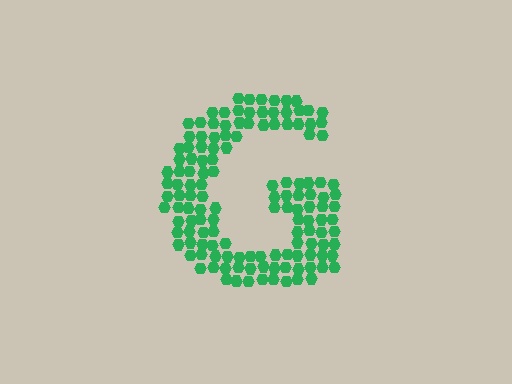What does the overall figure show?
The overall figure shows the letter G.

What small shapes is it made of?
It is made of small hexagons.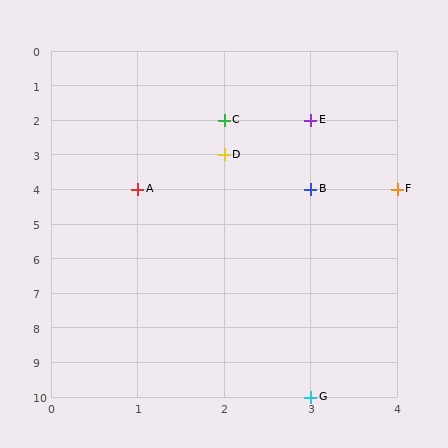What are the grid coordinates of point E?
Point E is at grid coordinates (3, 2).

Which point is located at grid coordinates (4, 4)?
Point F is at (4, 4).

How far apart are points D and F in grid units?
Points D and F are 2 columns and 1 row apart (about 2.2 grid units diagonally).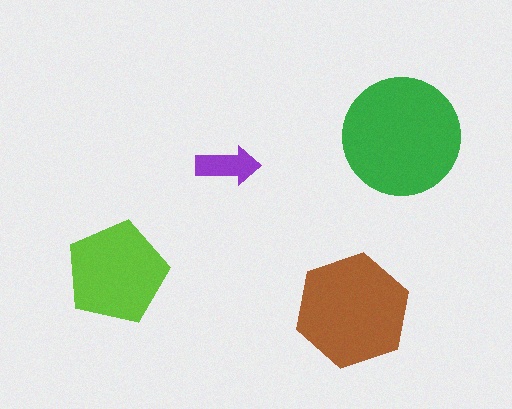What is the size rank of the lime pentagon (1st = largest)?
3rd.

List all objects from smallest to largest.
The purple arrow, the lime pentagon, the brown hexagon, the green circle.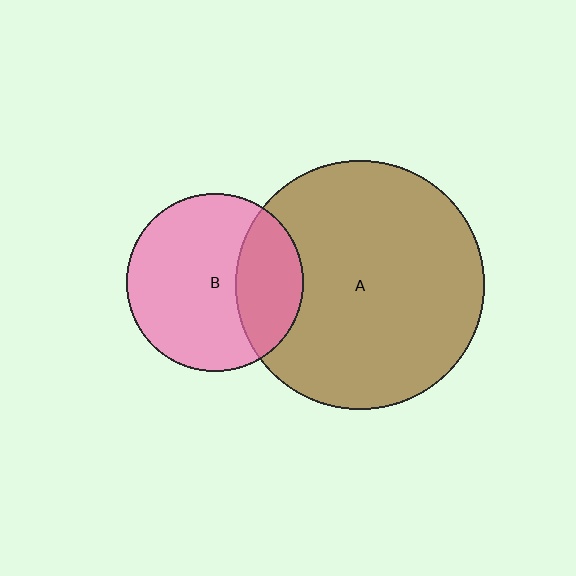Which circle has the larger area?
Circle A (brown).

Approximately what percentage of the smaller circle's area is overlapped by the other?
Approximately 30%.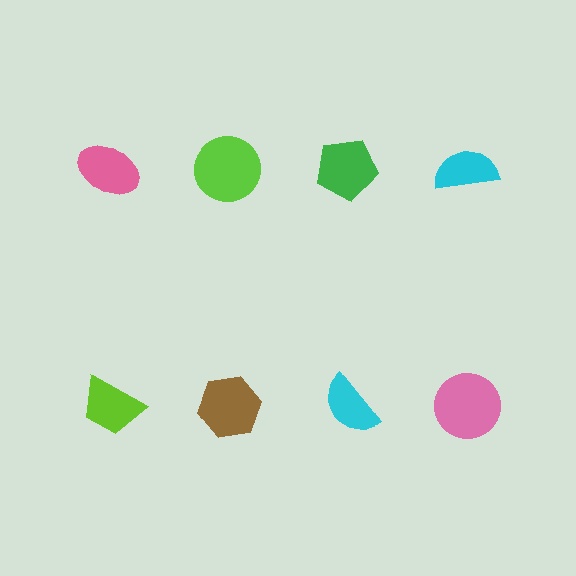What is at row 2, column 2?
A brown hexagon.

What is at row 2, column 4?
A pink circle.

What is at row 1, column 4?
A cyan semicircle.